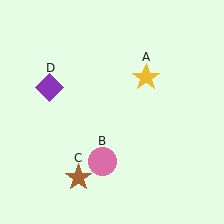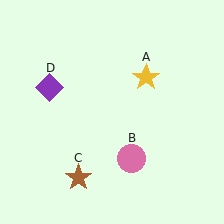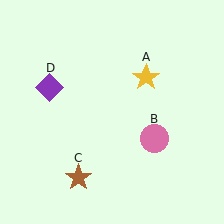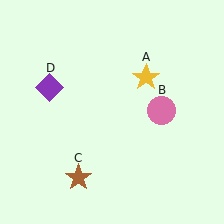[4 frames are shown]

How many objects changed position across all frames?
1 object changed position: pink circle (object B).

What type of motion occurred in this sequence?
The pink circle (object B) rotated counterclockwise around the center of the scene.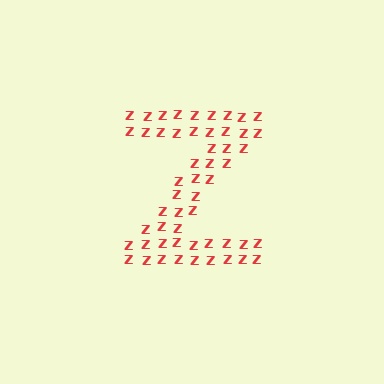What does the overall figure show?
The overall figure shows the letter Z.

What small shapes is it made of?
It is made of small letter Z's.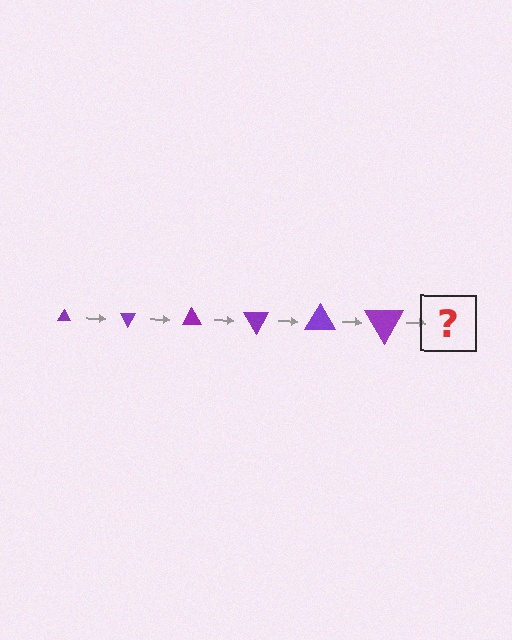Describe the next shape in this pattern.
It should be a triangle, larger than the previous one and rotated 360 degrees from the start.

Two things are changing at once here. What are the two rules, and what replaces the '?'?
The two rules are that the triangle grows larger each step and it rotates 60 degrees each step. The '?' should be a triangle, larger than the previous one and rotated 360 degrees from the start.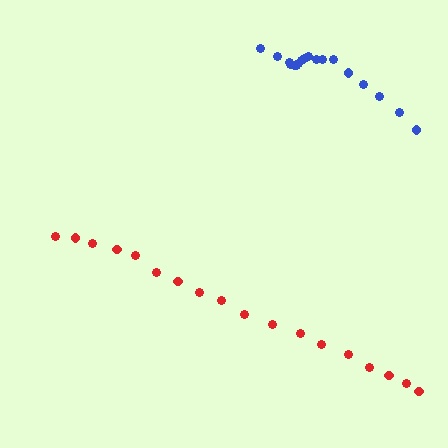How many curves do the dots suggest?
There are 2 distinct paths.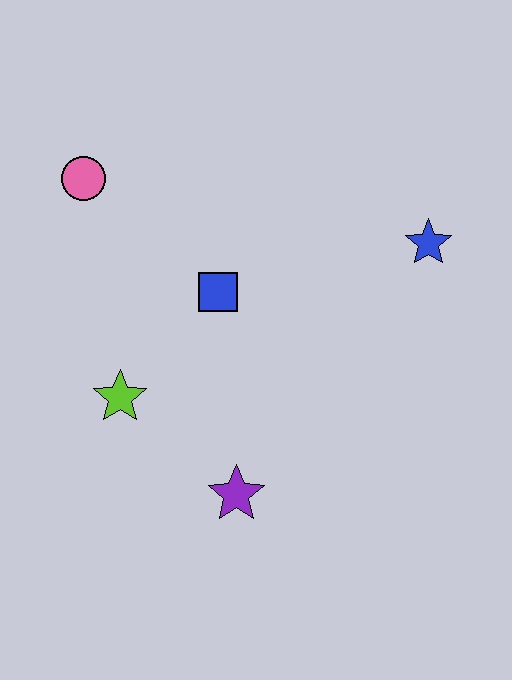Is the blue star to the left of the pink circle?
No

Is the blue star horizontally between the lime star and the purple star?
No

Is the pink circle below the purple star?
No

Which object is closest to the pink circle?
The blue square is closest to the pink circle.